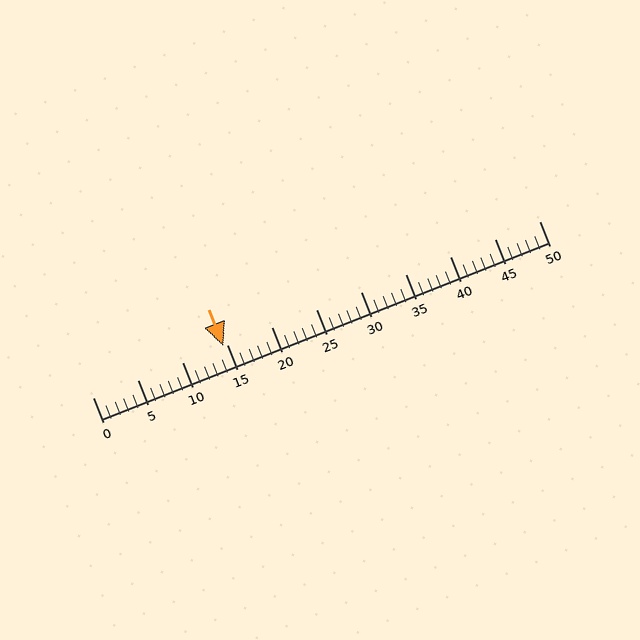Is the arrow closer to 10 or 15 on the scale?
The arrow is closer to 15.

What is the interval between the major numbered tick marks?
The major tick marks are spaced 5 units apart.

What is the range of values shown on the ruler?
The ruler shows values from 0 to 50.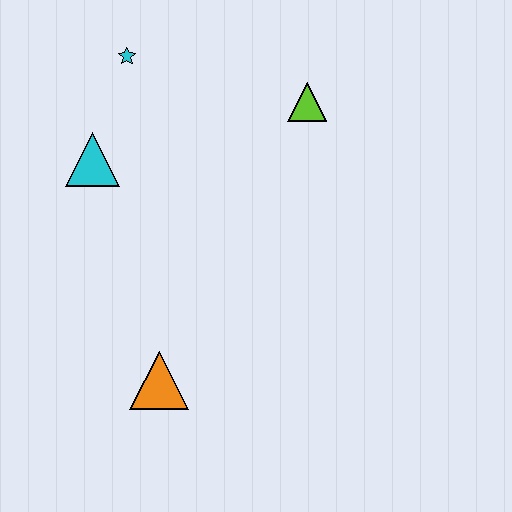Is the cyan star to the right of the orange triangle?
No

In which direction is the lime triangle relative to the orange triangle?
The lime triangle is above the orange triangle.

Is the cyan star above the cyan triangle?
Yes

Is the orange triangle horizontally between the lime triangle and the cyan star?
Yes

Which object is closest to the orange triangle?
The cyan triangle is closest to the orange triangle.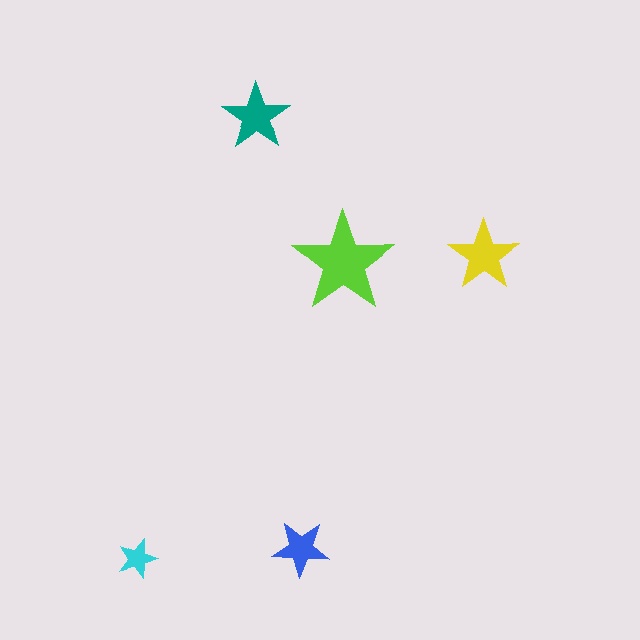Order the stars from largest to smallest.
the lime one, the yellow one, the teal one, the blue one, the cyan one.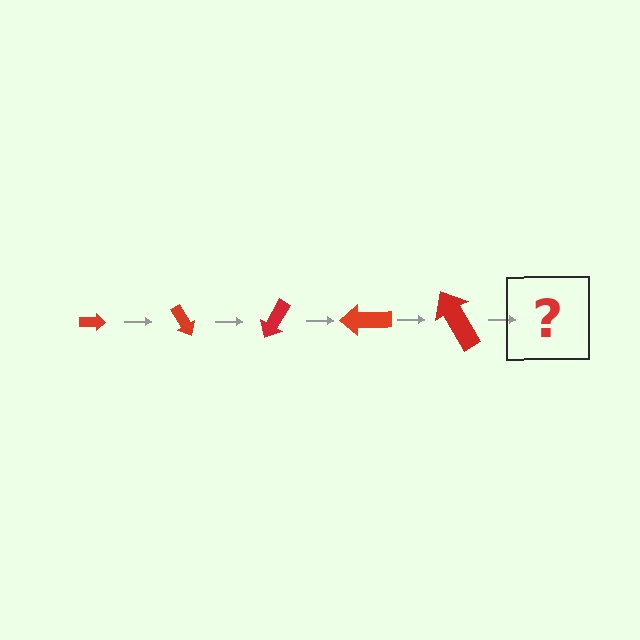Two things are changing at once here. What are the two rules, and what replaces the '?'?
The two rules are that the arrow grows larger each step and it rotates 60 degrees each step. The '?' should be an arrow, larger than the previous one and rotated 300 degrees from the start.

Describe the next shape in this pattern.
It should be an arrow, larger than the previous one and rotated 300 degrees from the start.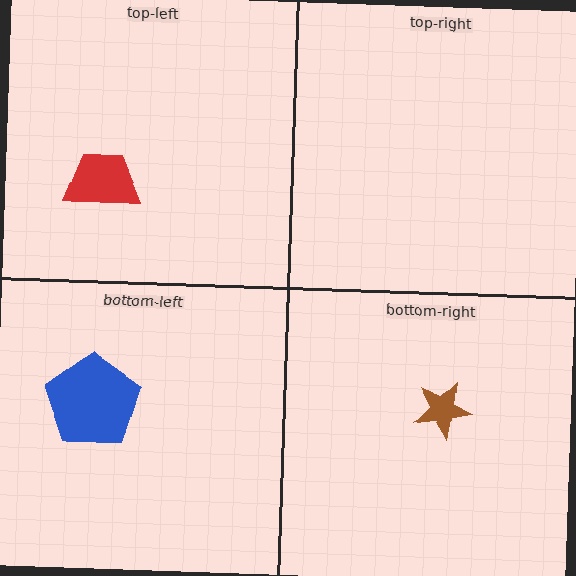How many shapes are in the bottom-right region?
1.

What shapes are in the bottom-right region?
The brown star.